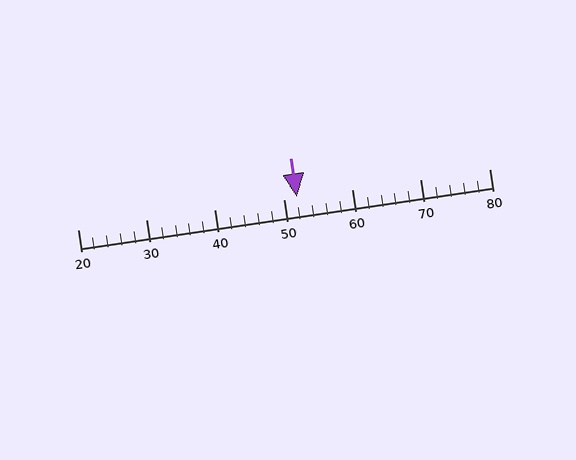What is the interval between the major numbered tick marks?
The major tick marks are spaced 10 units apart.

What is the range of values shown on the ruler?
The ruler shows values from 20 to 80.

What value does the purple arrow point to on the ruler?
The purple arrow points to approximately 52.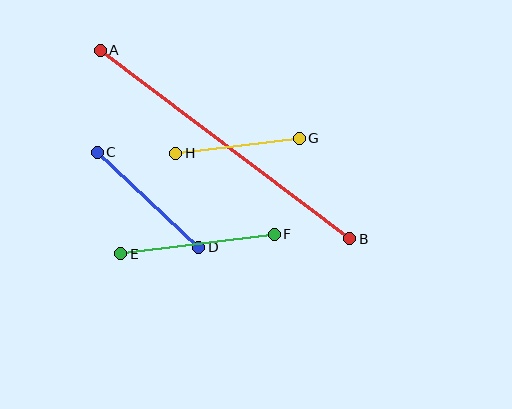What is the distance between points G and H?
The distance is approximately 124 pixels.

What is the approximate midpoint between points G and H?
The midpoint is at approximately (237, 146) pixels.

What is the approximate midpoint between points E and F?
The midpoint is at approximately (198, 244) pixels.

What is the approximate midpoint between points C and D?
The midpoint is at approximately (148, 200) pixels.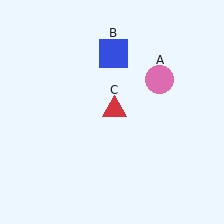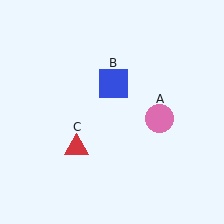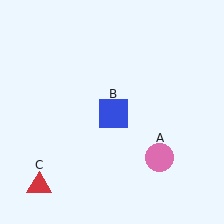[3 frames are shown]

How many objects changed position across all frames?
3 objects changed position: pink circle (object A), blue square (object B), red triangle (object C).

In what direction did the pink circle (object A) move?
The pink circle (object A) moved down.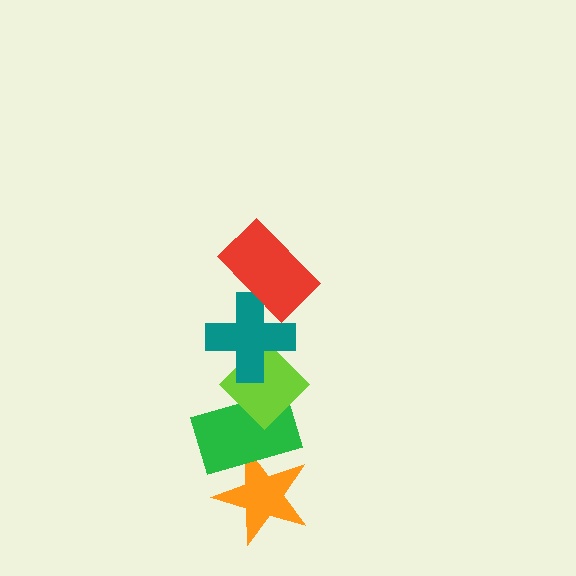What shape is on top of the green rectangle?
The lime diamond is on top of the green rectangle.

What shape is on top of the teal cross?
The red rectangle is on top of the teal cross.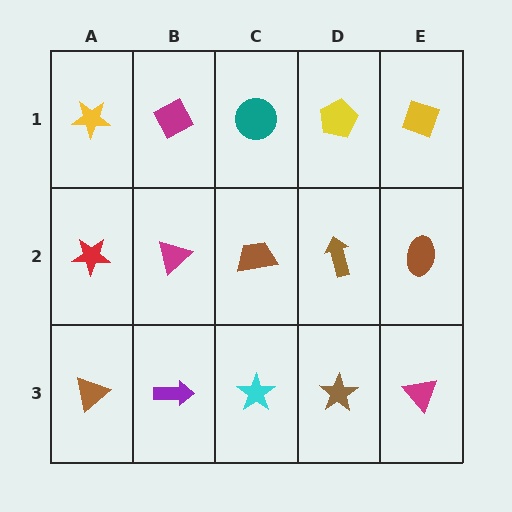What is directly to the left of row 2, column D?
A brown trapezoid.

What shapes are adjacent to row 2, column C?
A teal circle (row 1, column C), a cyan star (row 3, column C), a magenta triangle (row 2, column B), a brown arrow (row 2, column D).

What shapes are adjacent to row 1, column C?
A brown trapezoid (row 2, column C), a magenta diamond (row 1, column B), a yellow pentagon (row 1, column D).